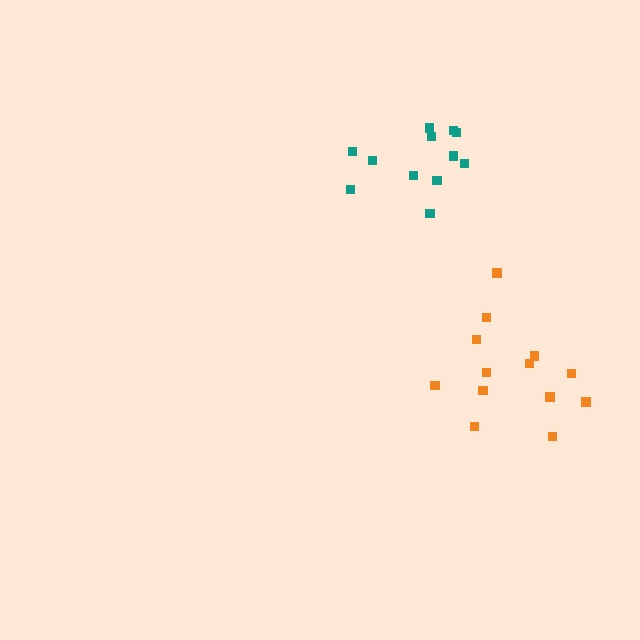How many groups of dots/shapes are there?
There are 2 groups.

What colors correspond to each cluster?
The clusters are colored: orange, teal.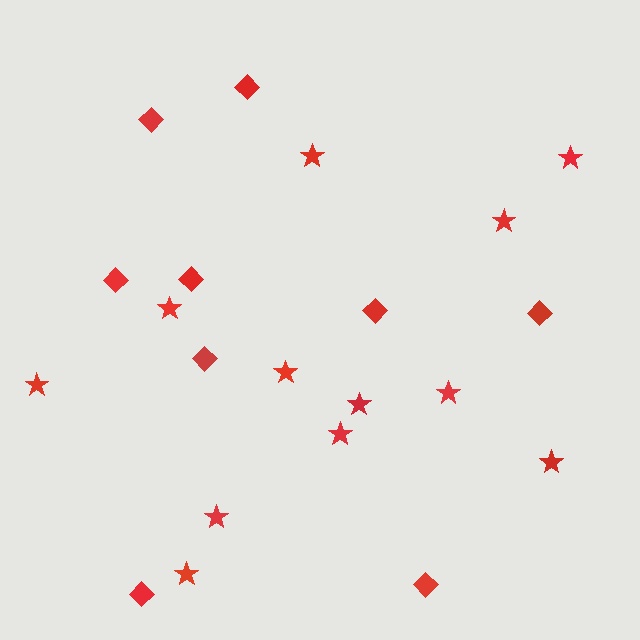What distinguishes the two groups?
There are 2 groups: one group of diamonds (9) and one group of stars (12).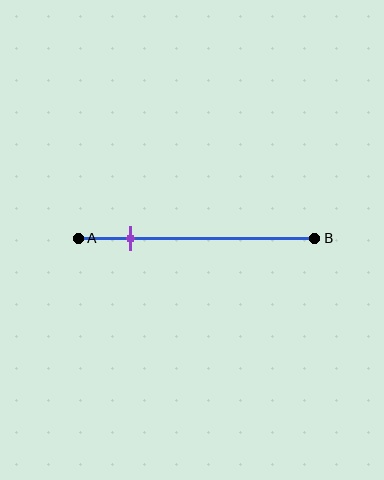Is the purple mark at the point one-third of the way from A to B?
No, the mark is at about 20% from A, not at the 33% one-third point.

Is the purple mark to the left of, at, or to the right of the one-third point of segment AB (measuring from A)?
The purple mark is to the left of the one-third point of segment AB.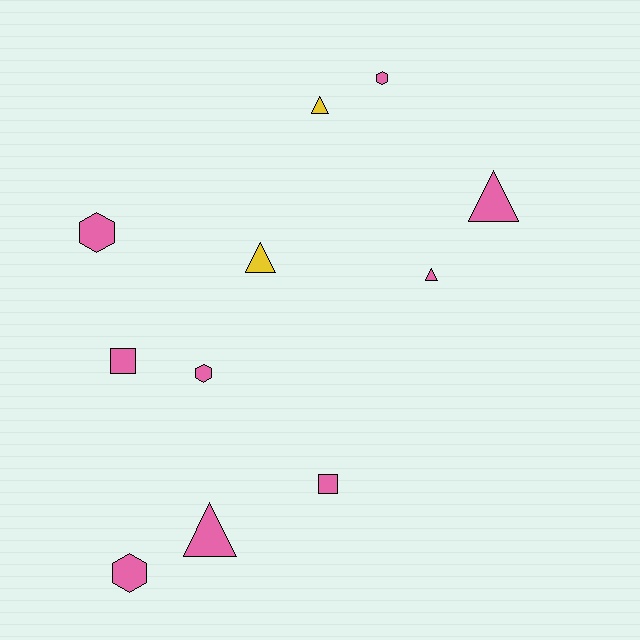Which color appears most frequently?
Pink, with 9 objects.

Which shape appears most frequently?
Triangle, with 5 objects.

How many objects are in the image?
There are 11 objects.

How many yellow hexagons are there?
There are no yellow hexagons.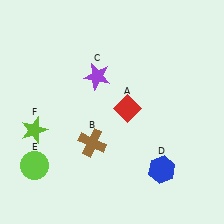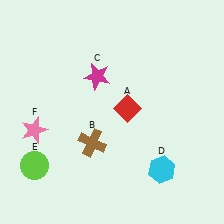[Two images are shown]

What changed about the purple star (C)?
In Image 1, C is purple. In Image 2, it changed to magenta.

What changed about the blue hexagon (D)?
In Image 1, D is blue. In Image 2, it changed to cyan.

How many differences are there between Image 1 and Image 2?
There are 3 differences between the two images.